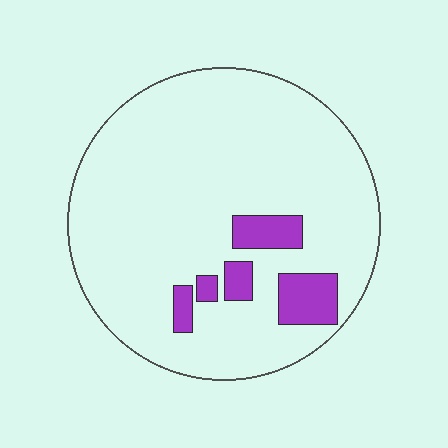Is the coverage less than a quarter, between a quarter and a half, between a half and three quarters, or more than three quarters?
Less than a quarter.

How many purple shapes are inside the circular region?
5.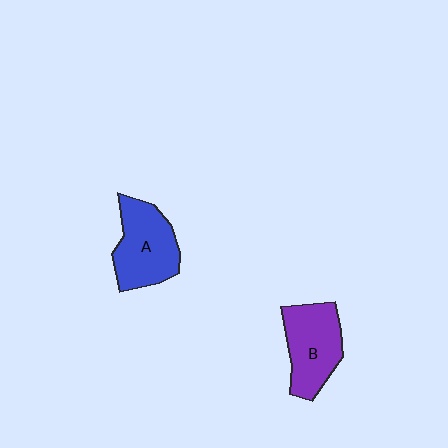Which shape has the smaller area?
Shape B (purple).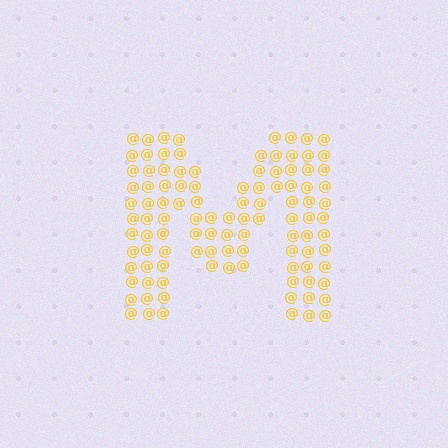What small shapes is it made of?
It is made of small at signs.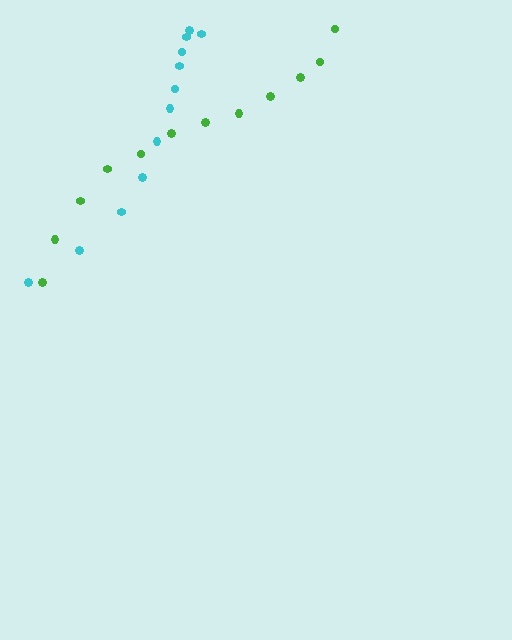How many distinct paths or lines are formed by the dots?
There are 2 distinct paths.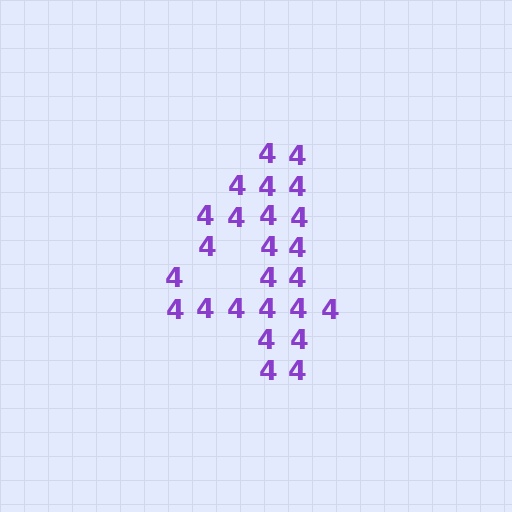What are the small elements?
The small elements are digit 4's.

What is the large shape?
The large shape is the digit 4.